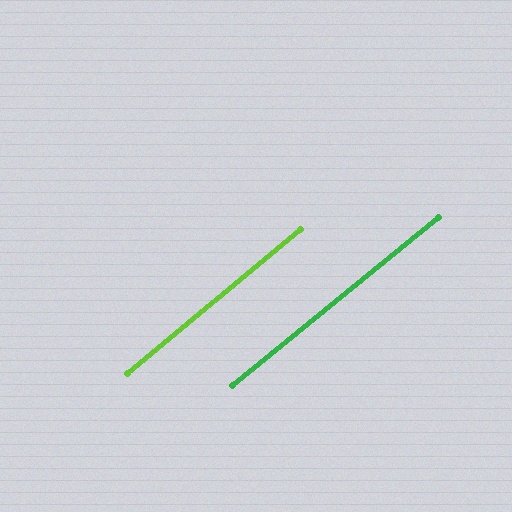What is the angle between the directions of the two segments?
Approximately 1 degree.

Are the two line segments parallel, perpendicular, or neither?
Parallel — their directions differ by only 0.8°.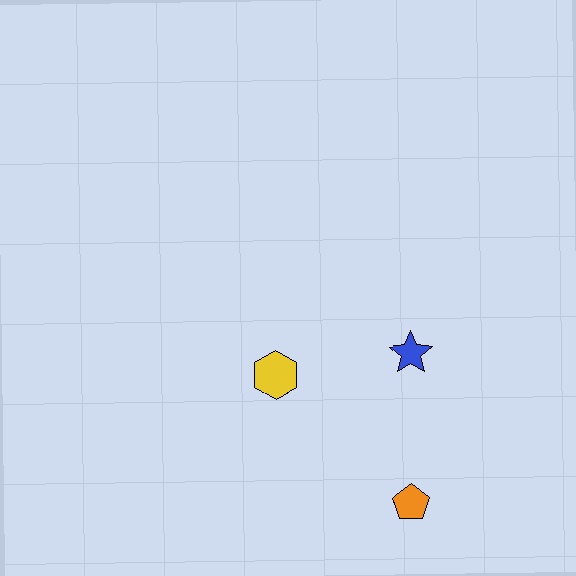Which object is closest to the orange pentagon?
The blue star is closest to the orange pentagon.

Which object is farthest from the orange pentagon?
The yellow hexagon is farthest from the orange pentagon.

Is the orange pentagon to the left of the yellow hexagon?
No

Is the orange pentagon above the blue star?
No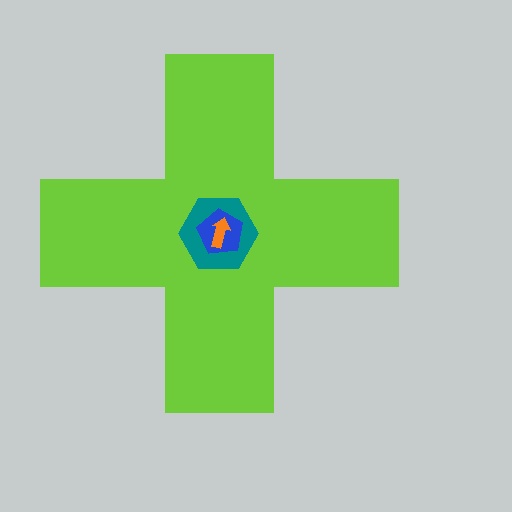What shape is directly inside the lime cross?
The teal hexagon.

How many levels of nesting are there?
4.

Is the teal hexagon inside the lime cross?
Yes.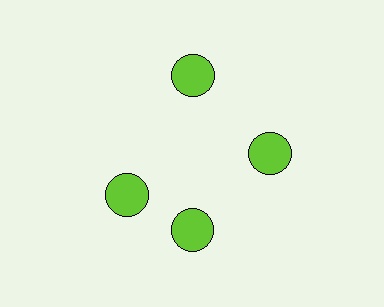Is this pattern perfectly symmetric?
No. The 4 lime circles are arranged in a ring, but one element near the 9 o'clock position is rotated out of alignment along the ring, breaking the 4-fold rotational symmetry.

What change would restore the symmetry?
The symmetry would be restored by rotating it back into even spacing with its neighbors so that all 4 circles sit at equal angles and equal distance from the center.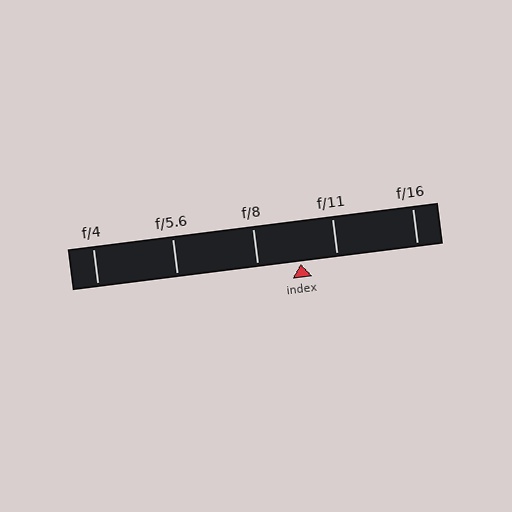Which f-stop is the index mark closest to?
The index mark is closest to f/11.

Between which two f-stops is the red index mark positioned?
The index mark is between f/8 and f/11.